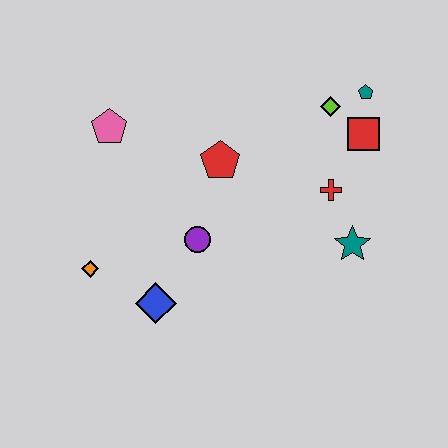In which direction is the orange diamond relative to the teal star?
The orange diamond is to the left of the teal star.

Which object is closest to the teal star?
The red cross is closest to the teal star.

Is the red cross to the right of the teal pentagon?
No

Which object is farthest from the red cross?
The orange diamond is farthest from the red cross.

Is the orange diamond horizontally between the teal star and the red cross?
No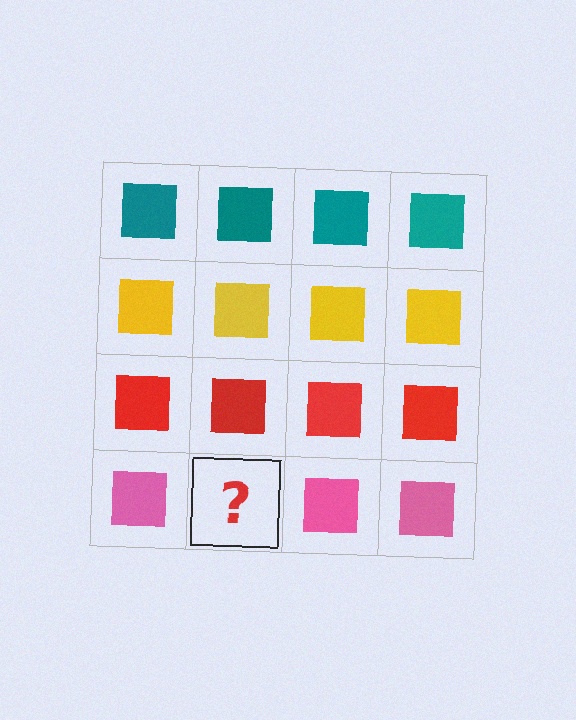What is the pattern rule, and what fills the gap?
The rule is that each row has a consistent color. The gap should be filled with a pink square.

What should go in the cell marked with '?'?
The missing cell should contain a pink square.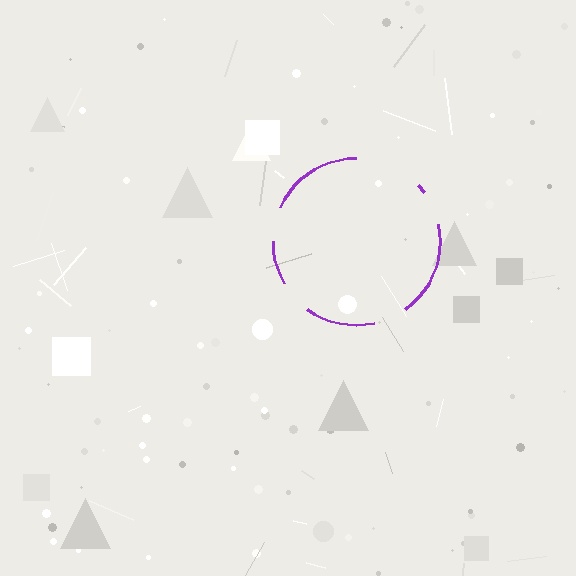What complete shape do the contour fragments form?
The contour fragments form a circle.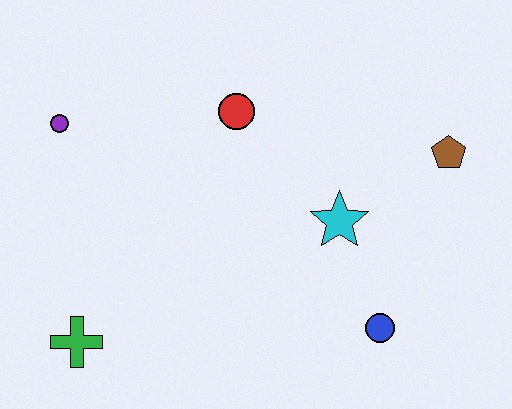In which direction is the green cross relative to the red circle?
The green cross is below the red circle.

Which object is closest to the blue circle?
The cyan star is closest to the blue circle.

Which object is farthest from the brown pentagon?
The green cross is farthest from the brown pentagon.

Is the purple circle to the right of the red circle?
No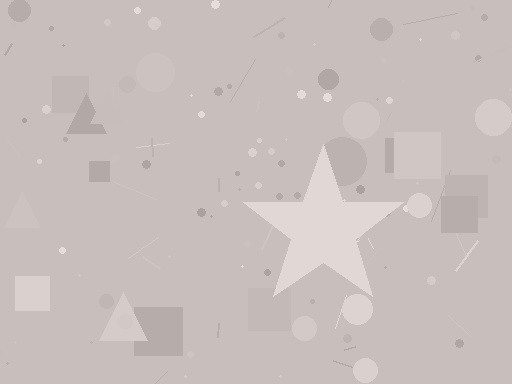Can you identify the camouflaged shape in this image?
The camouflaged shape is a star.